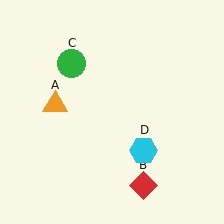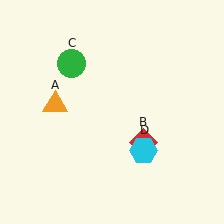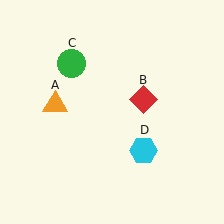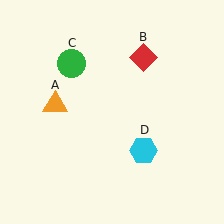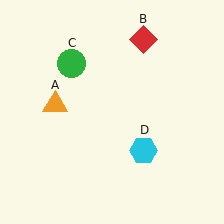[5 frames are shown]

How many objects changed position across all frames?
1 object changed position: red diamond (object B).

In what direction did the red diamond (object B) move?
The red diamond (object B) moved up.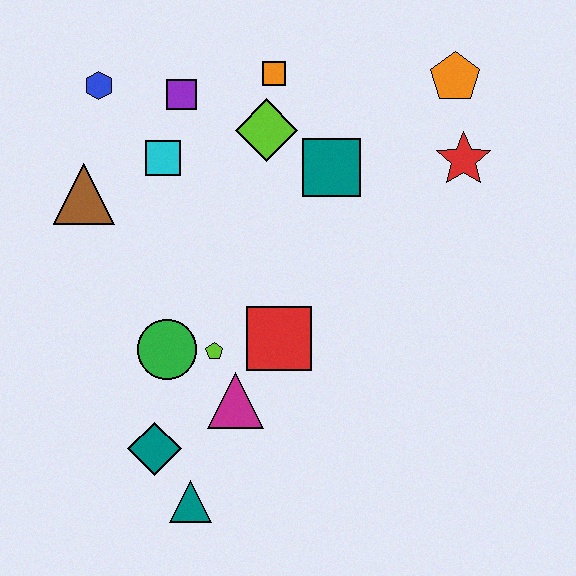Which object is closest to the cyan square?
The purple square is closest to the cyan square.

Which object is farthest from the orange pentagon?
The teal triangle is farthest from the orange pentagon.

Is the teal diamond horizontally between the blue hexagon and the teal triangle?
Yes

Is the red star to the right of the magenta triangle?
Yes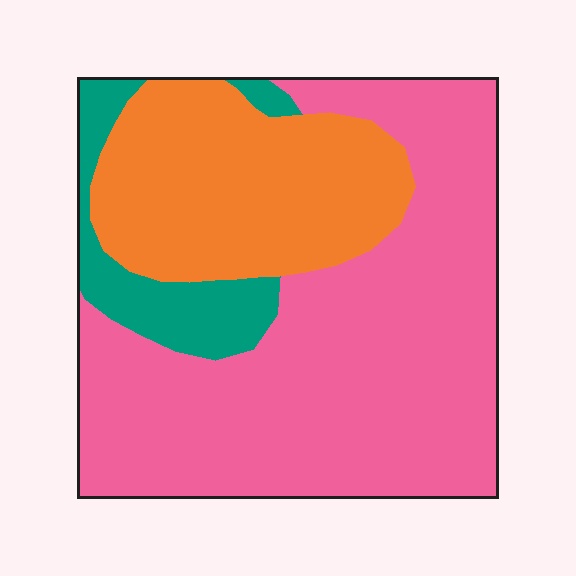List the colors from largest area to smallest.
From largest to smallest: pink, orange, teal.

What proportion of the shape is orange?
Orange covers around 30% of the shape.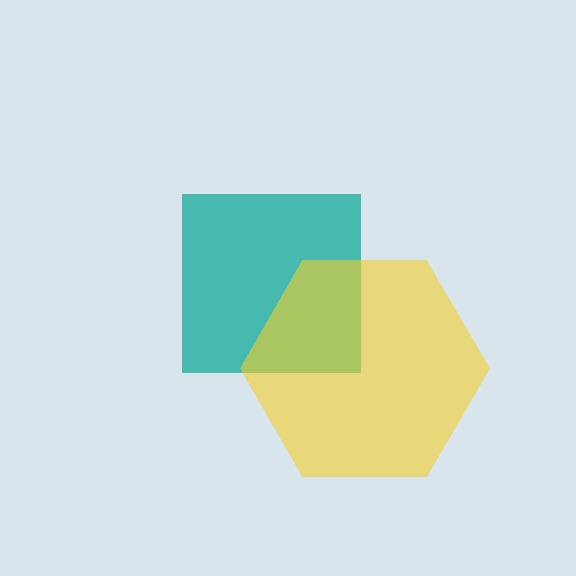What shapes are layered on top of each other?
The layered shapes are: a teal square, a yellow hexagon.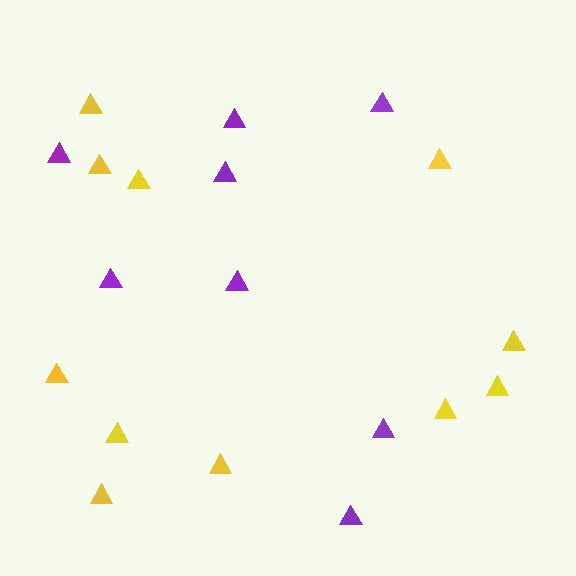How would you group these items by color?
There are 2 groups: one group of yellow triangles (11) and one group of purple triangles (8).